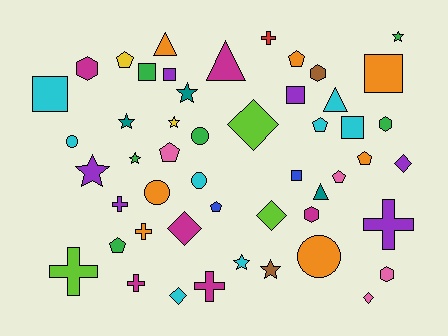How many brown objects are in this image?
There are 2 brown objects.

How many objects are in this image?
There are 50 objects.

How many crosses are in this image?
There are 7 crosses.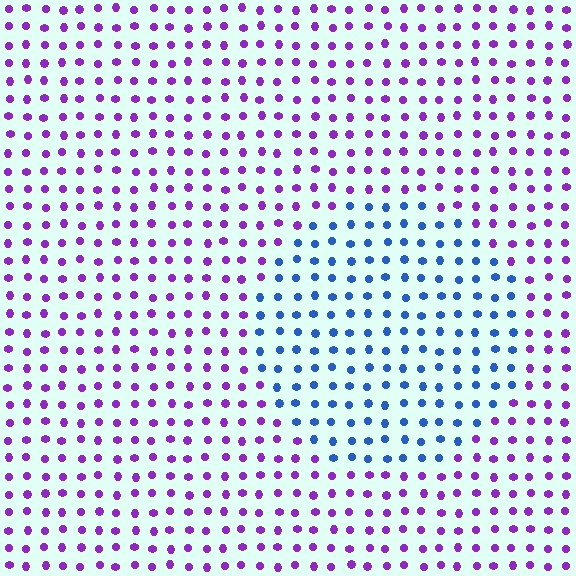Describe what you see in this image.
The image is filled with small purple elements in a uniform arrangement. A circle-shaped region is visible where the elements are tinted to a slightly different hue, forming a subtle color boundary.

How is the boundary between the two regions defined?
The boundary is defined purely by a slight shift in hue (about 62 degrees). Spacing, size, and orientation are identical on both sides.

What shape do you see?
I see a circle.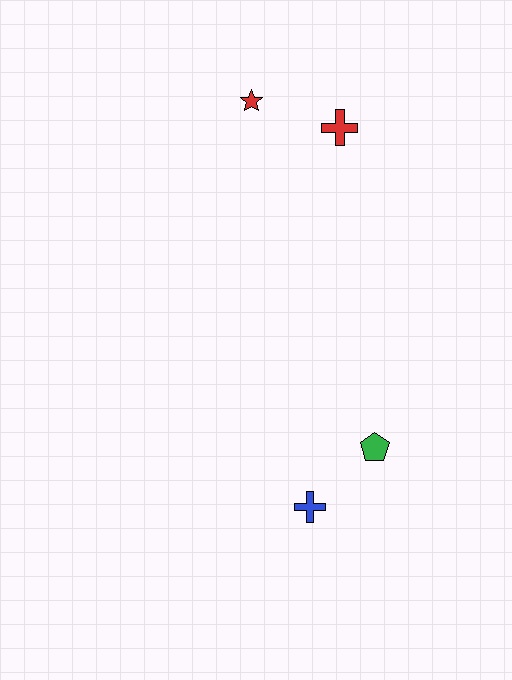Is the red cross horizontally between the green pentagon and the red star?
Yes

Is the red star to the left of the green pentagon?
Yes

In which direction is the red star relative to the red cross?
The red star is to the left of the red cross.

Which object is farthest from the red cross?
The blue cross is farthest from the red cross.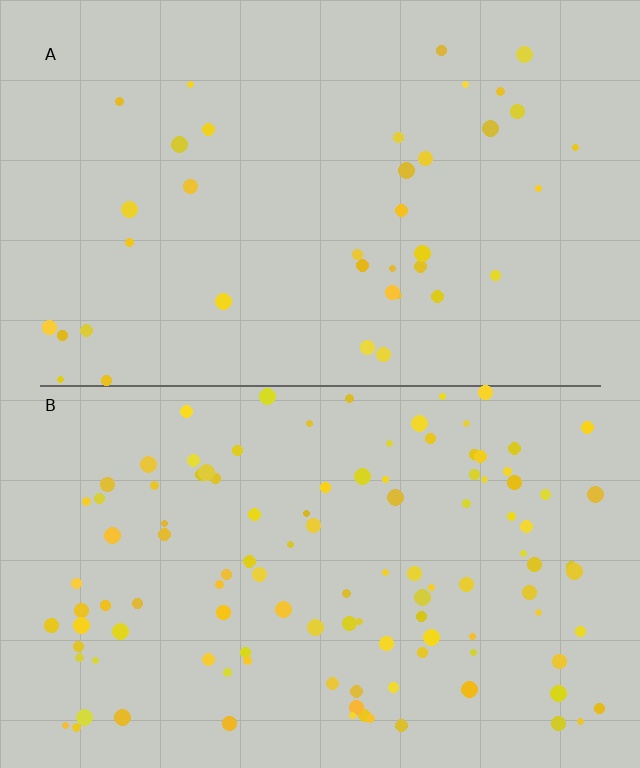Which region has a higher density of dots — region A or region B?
B (the bottom).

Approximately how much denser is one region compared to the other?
Approximately 3.0× — region B over region A.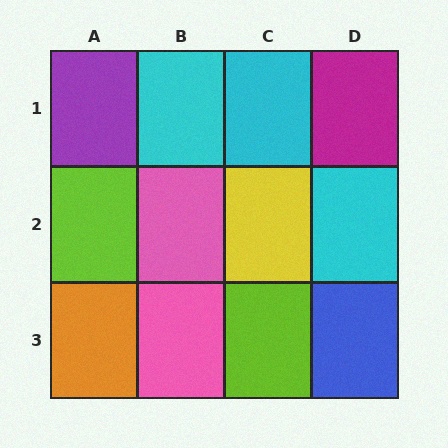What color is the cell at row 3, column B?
Pink.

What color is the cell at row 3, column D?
Blue.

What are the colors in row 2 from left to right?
Lime, pink, yellow, cyan.